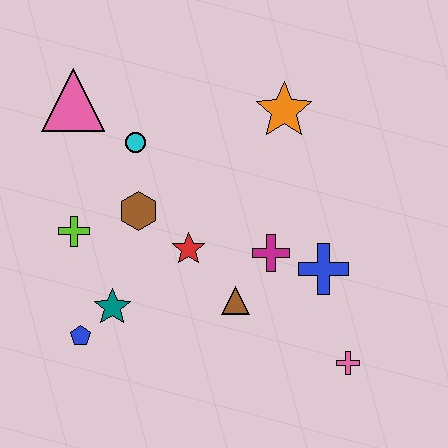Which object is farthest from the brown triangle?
The pink triangle is farthest from the brown triangle.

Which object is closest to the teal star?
The blue pentagon is closest to the teal star.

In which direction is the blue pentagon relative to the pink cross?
The blue pentagon is to the left of the pink cross.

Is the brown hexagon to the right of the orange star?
No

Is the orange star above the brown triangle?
Yes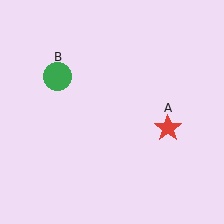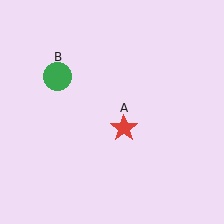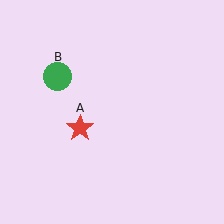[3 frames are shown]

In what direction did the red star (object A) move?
The red star (object A) moved left.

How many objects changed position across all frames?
1 object changed position: red star (object A).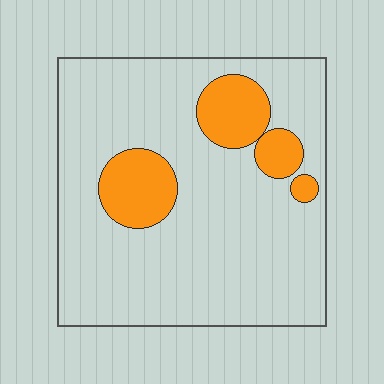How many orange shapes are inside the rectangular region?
4.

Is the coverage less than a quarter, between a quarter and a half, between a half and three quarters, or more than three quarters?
Less than a quarter.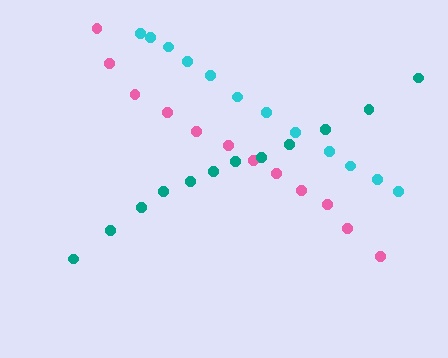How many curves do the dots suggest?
There are 3 distinct paths.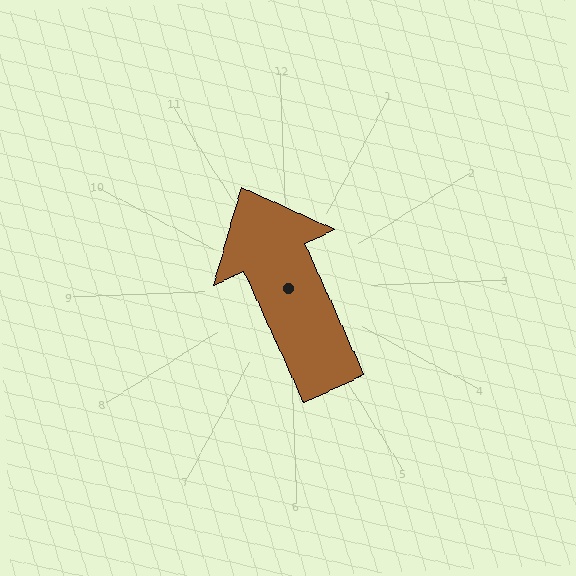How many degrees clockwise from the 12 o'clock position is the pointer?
Approximately 338 degrees.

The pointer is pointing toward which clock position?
Roughly 11 o'clock.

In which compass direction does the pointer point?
North.